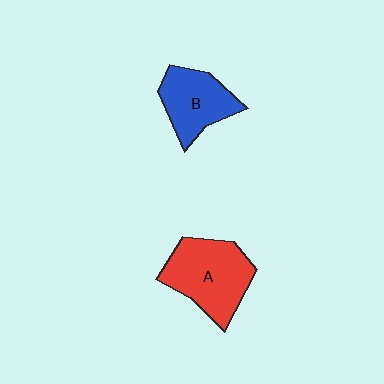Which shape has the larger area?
Shape A (red).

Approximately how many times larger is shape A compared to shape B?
Approximately 1.4 times.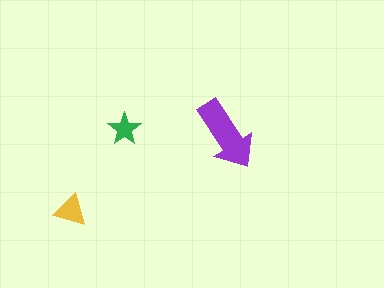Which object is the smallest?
The green star.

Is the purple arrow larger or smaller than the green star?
Larger.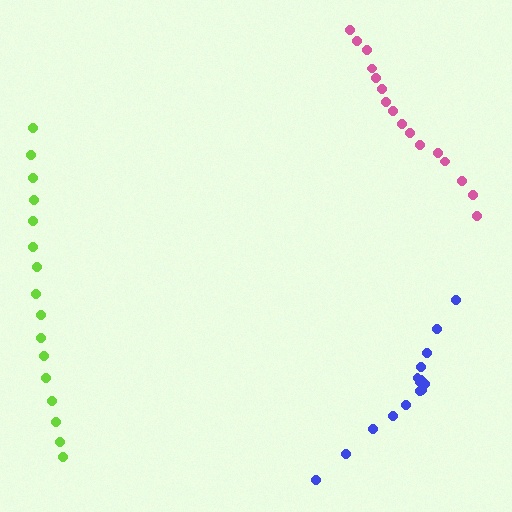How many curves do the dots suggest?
There are 3 distinct paths.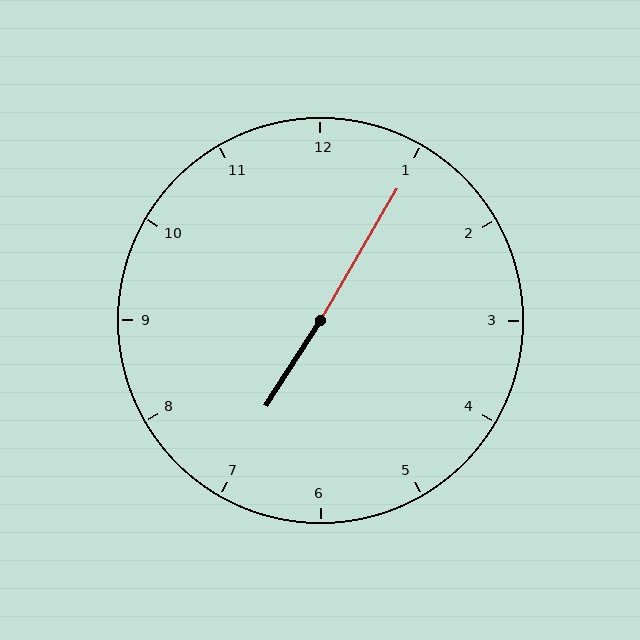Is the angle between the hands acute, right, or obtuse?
It is obtuse.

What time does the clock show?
7:05.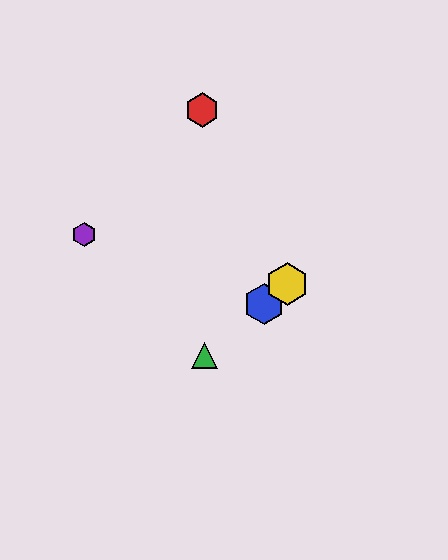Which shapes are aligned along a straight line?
The blue hexagon, the green triangle, the yellow hexagon are aligned along a straight line.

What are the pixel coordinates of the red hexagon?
The red hexagon is at (202, 110).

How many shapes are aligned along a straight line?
3 shapes (the blue hexagon, the green triangle, the yellow hexagon) are aligned along a straight line.